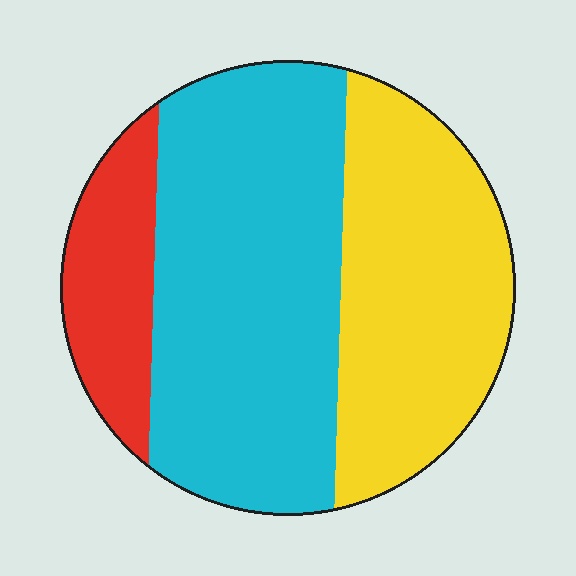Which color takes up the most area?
Cyan, at roughly 50%.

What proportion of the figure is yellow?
Yellow covers 35% of the figure.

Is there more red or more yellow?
Yellow.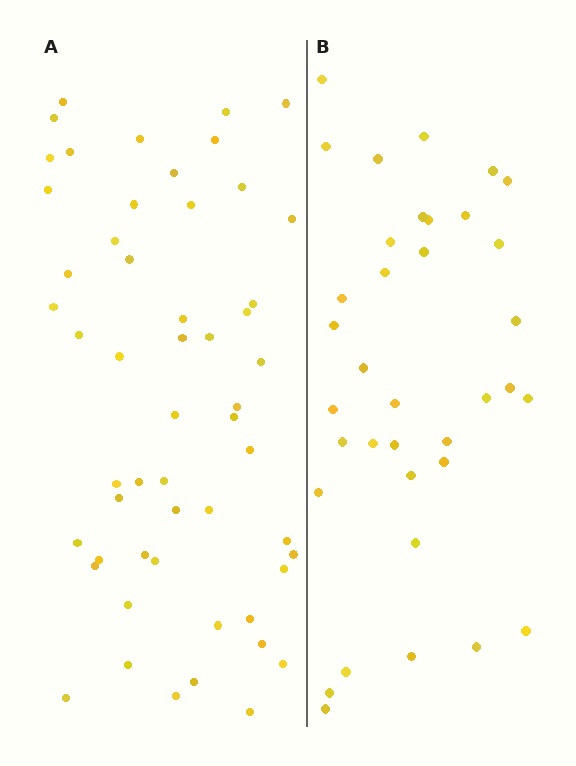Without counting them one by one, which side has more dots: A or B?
Region A (the left region) has more dots.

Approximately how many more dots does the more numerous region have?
Region A has approximately 20 more dots than region B.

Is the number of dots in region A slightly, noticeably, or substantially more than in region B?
Region A has substantially more. The ratio is roughly 1.5 to 1.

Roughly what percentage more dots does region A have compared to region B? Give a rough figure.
About 50% more.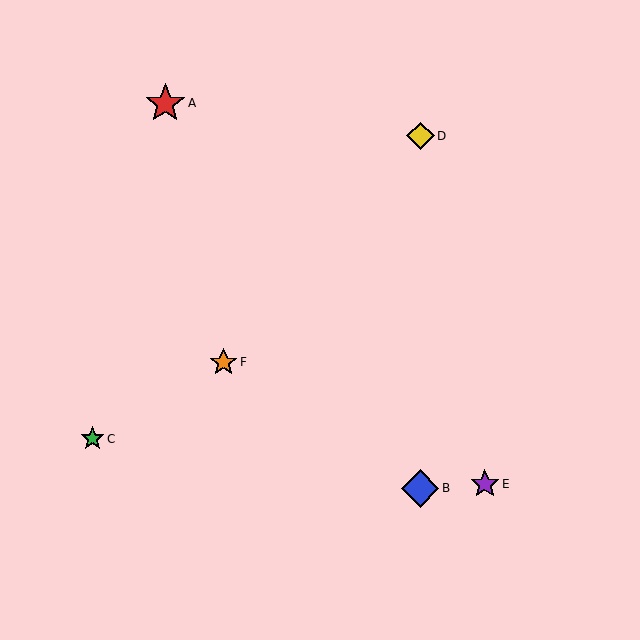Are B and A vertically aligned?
No, B is at x≈420 and A is at x≈165.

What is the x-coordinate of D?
Object D is at x≈420.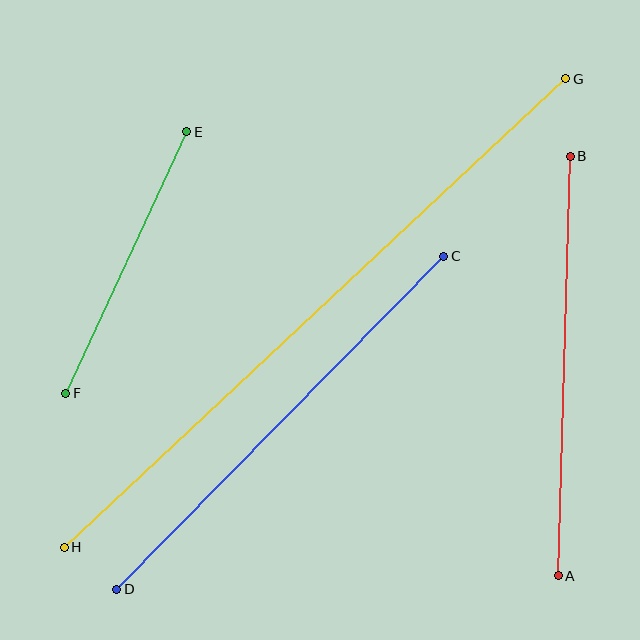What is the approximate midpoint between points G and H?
The midpoint is at approximately (315, 313) pixels.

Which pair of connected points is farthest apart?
Points G and H are farthest apart.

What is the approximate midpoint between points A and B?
The midpoint is at approximately (564, 366) pixels.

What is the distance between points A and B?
The distance is approximately 420 pixels.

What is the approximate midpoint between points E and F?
The midpoint is at approximately (126, 262) pixels.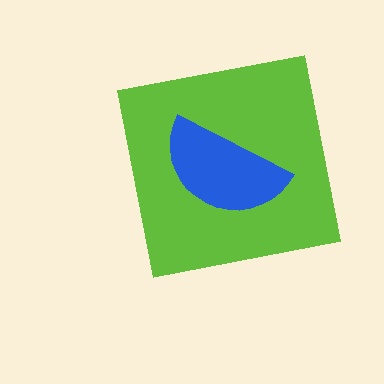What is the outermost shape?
The lime square.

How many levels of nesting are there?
2.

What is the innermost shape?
The blue semicircle.